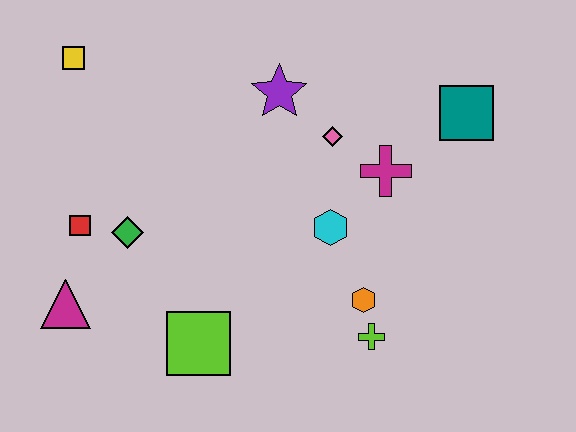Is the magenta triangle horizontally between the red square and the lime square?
No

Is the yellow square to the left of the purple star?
Yes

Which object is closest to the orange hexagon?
The lime cross is closest to the orange hexagon.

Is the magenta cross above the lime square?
Yes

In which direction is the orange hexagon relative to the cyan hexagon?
The orange hexagon is below the cyan hexagon.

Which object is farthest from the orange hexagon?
The yellow square is farthest from the orange hexagon.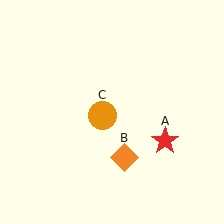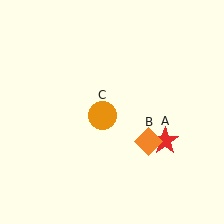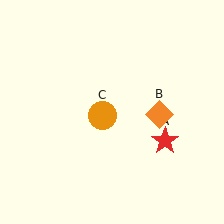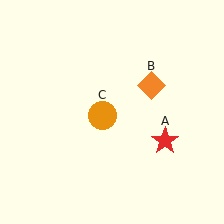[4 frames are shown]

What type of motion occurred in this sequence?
The orange diamond (object B) rotated counterclockwise around the center of the scene.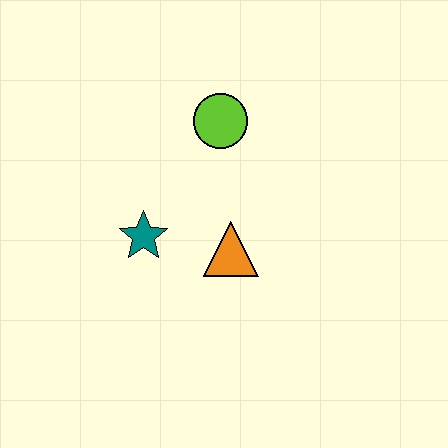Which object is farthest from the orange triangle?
The lime circle is farthest from the orange triangle.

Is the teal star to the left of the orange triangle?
Yes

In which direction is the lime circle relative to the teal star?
The lime circle is above the teal star.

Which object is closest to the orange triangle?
The teal star is closest to the orange triangle.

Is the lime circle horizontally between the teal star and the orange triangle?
Yes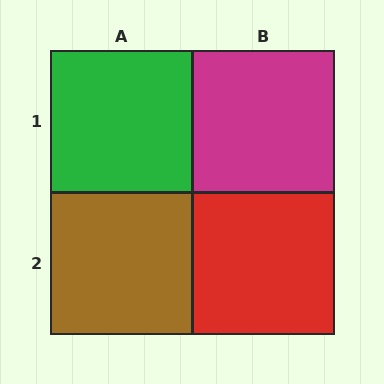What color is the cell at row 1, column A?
Green.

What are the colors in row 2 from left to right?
Brown, red.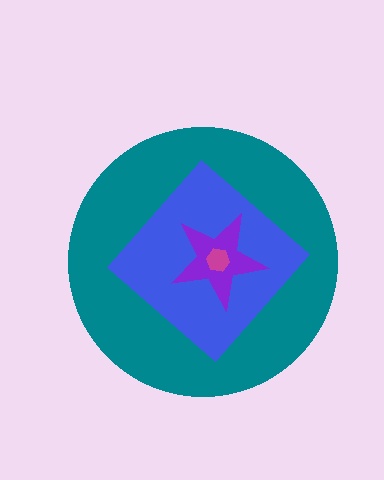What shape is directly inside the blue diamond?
The purple star.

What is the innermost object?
The magenta hexagon.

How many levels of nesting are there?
4.